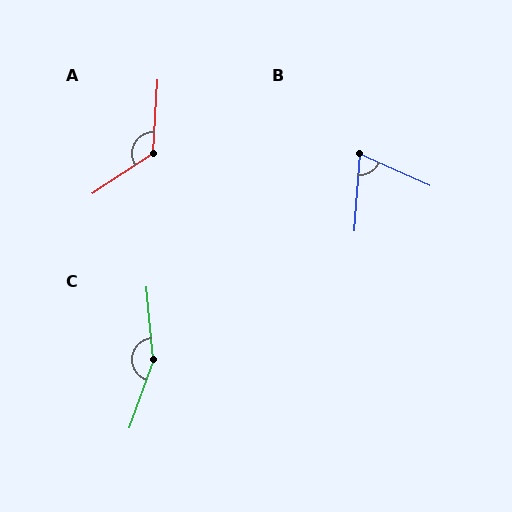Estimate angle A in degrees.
Approximately 127 degrees.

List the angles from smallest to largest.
B (70°), A (127°), C (156°).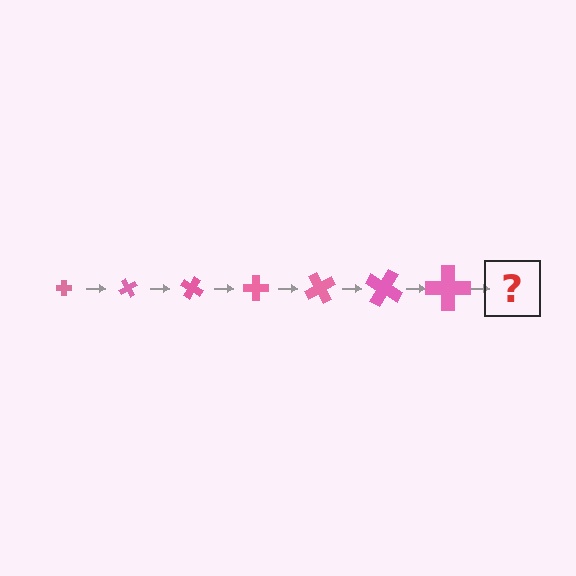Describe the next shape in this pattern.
It should be a cross, larger than the previous one and rotated 420 degrees from the start.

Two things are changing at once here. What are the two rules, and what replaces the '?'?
The two rules are that the cross grows larger each step and it rotates 60 degrees each step. The '?' should be a cross, larger than the previous one and rotated 420 degrees from the start.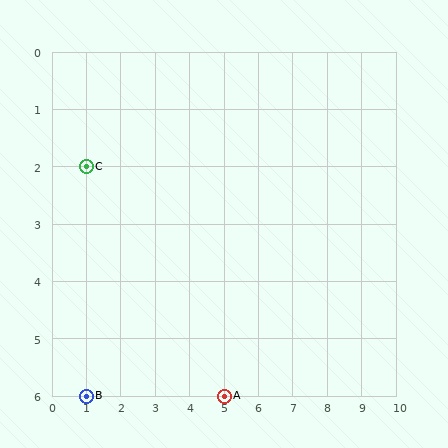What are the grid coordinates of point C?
Point C is at grid coordinates (1, 2).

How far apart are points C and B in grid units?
Points C and B are 4 rows apart.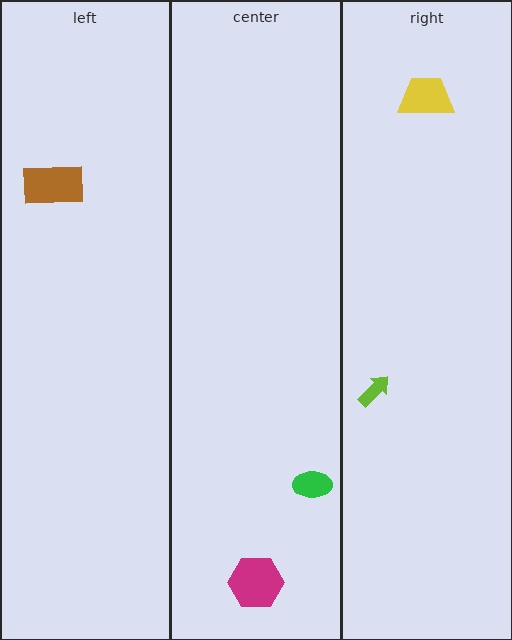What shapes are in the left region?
The brown rectangle.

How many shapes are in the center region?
2.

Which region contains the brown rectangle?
The left region.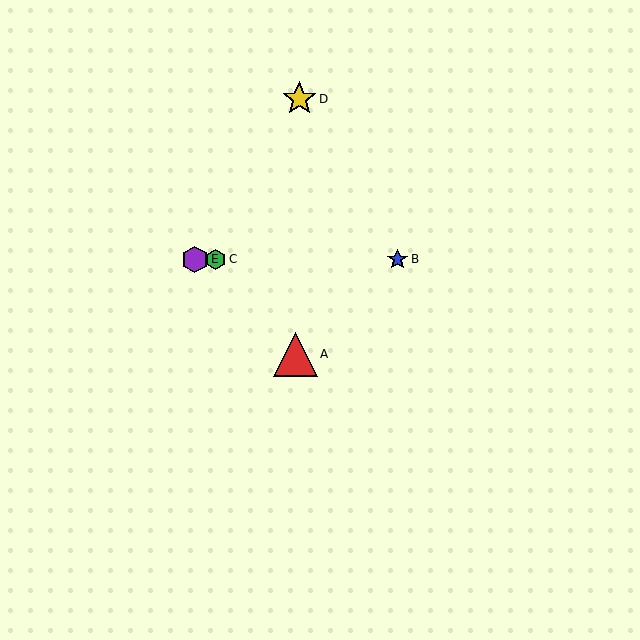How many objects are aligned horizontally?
3 objects (B, C, E) are aligned horizontally.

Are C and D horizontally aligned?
No, C is at y≈259 and D is at y≈99.